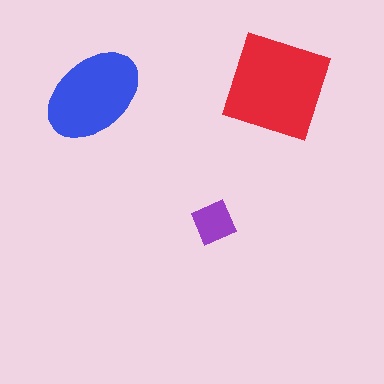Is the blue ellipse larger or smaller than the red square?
Smaller.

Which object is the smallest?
The purple diamond.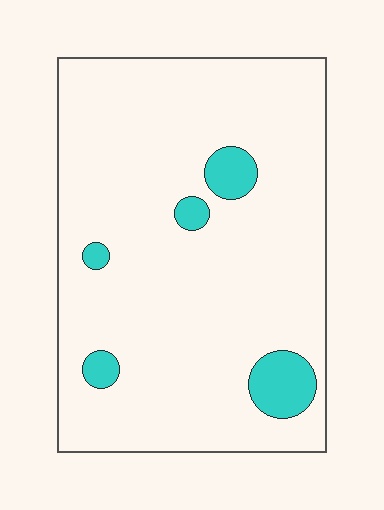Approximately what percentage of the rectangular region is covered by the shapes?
Approximately 10%.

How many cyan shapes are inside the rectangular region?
5.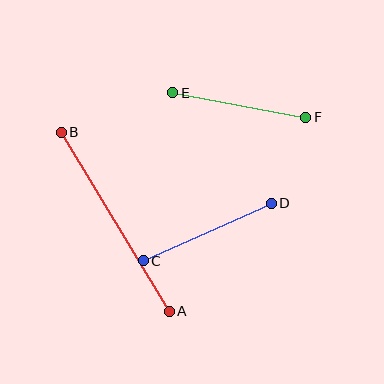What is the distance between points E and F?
The distance is approximately 135 pixels.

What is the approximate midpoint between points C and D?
The midpoint is at approximately (207, 232) pixels.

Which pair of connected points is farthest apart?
Points A and B are farthest apart.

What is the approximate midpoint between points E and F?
The midpoint is at approximately (239, 105) pixels.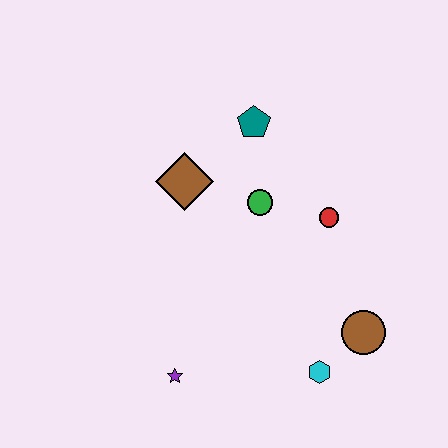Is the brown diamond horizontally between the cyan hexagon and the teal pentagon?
No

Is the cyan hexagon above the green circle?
No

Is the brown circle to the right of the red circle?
Yes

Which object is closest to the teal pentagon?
The green circle is closest to the teal pentagon.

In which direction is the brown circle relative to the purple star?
The brown circle is to the right of the purple star.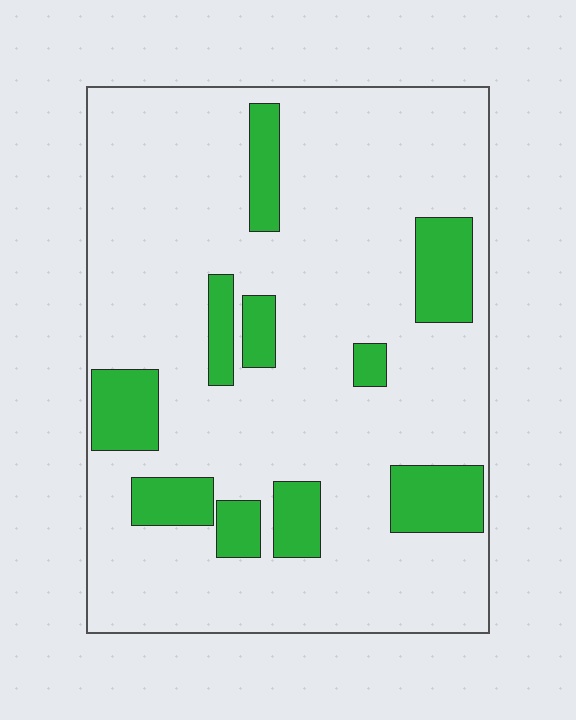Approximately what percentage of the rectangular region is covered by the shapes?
Approximately 20%.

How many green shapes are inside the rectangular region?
10.